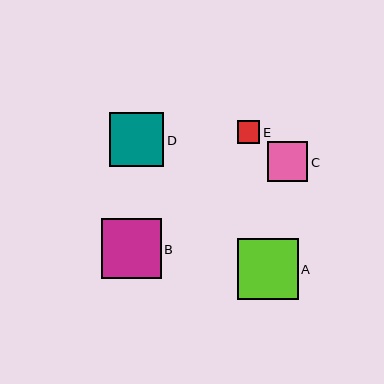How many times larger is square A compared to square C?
Square A is approximately 1.5 times the size of square C.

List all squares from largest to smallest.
From largest to smallest: A, B, D, C, E.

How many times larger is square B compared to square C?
Square B is approximately 1.5 times the size of square C.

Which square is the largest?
Square A is the largest with a size of approximately 61 pixels.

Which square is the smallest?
Square E is the smallest with a size of approximately 22 pixels.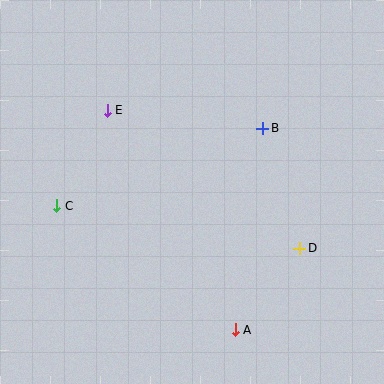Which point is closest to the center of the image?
Point B at (263, 129) is closest to the center.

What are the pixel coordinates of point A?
Point A is at (235, 330).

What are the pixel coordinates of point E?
Point E is at (107, 110).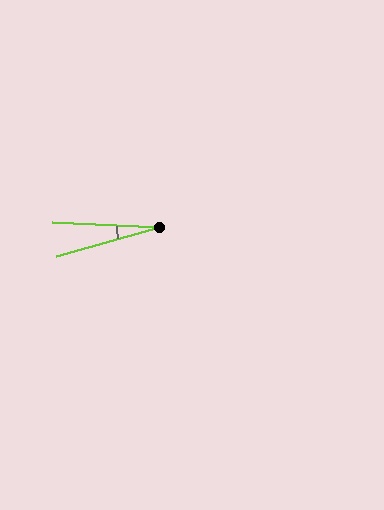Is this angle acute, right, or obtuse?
It is acute.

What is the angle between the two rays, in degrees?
Approximately 18 degrees.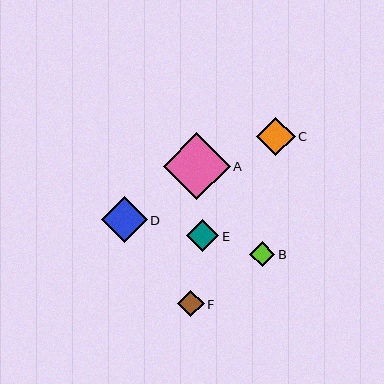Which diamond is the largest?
Diamond A is the largest with a size of approximately 67 pixels.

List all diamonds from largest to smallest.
From largest to smallest: A, D, C, E, F, B.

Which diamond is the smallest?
Diamond B is the smallest with a size of approximately 25 pixels.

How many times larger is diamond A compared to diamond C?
Diamond A is approximately 1.7 times the size of diamond C.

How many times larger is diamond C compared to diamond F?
Diamond C is approximately 1.5 times the size of diamond F.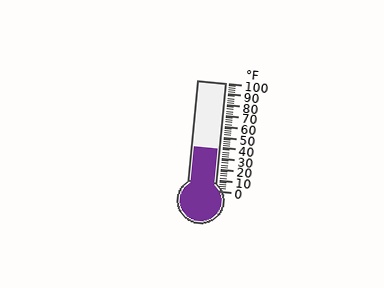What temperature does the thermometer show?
The thermometer shows approximately 38°F.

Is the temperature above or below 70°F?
The temperature is below 70°F.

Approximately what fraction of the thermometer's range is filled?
The thermometer is filled to approximately 40% of its range.